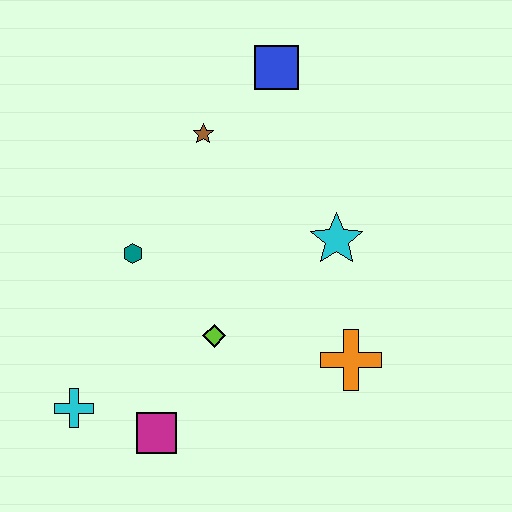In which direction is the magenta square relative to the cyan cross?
The magenta square is to the right of the cyan cross.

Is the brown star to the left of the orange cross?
Yes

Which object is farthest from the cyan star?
The cyan cross is farthest from the cyan star.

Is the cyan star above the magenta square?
Yes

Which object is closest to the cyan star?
The orange cross is closest to the cyan star.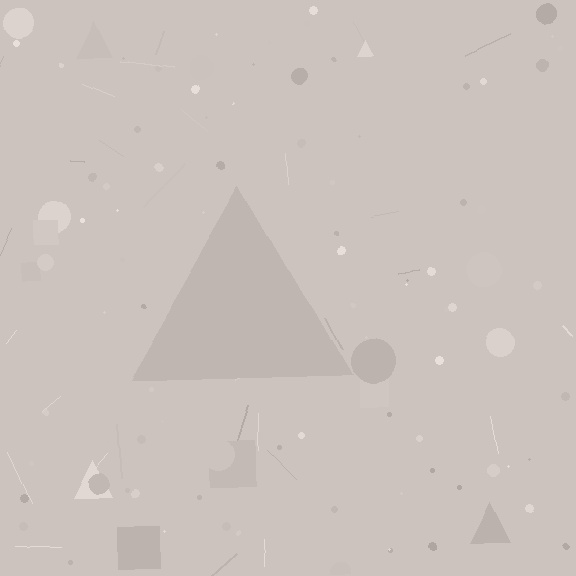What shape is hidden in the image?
A triangle is hidden in the image.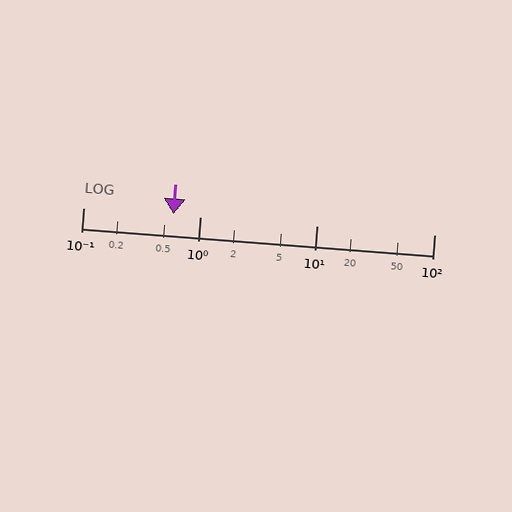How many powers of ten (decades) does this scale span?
The scale spans 3 decades, from 0.1 to 100.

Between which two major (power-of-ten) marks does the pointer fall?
The pointer is between 0.1 and 1.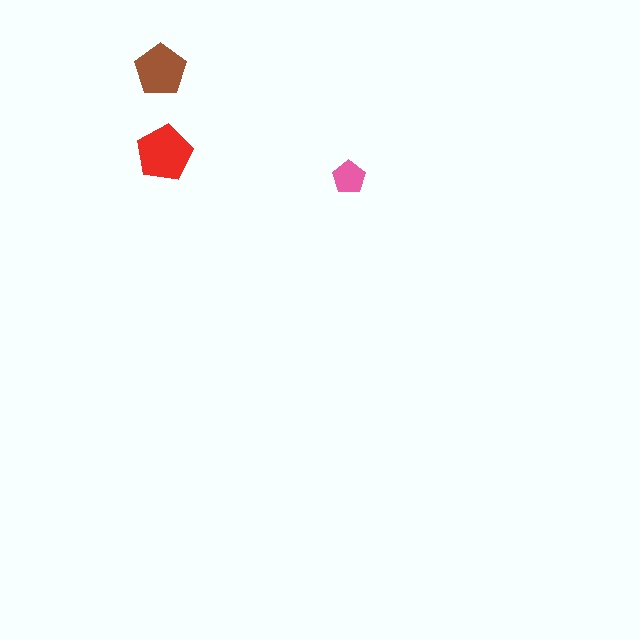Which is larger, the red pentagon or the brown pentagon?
The red one.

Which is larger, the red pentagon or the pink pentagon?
The red one.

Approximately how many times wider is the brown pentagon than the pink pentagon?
About 1.5 times wider.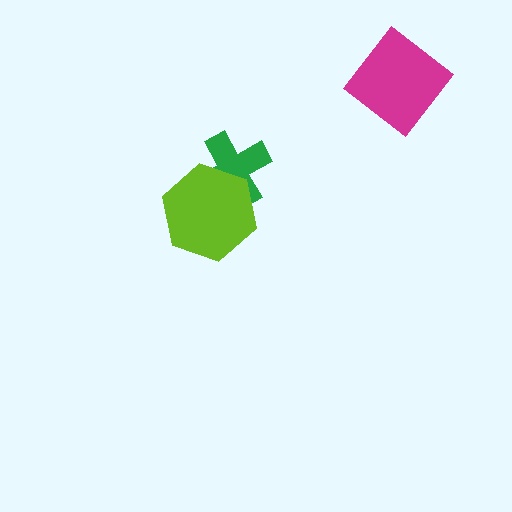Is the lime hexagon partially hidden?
No, no other shape covers it.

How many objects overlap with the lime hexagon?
1 object overlaps with the lime hexagon.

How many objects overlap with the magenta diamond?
0 objects overlap with the magenta diamond.